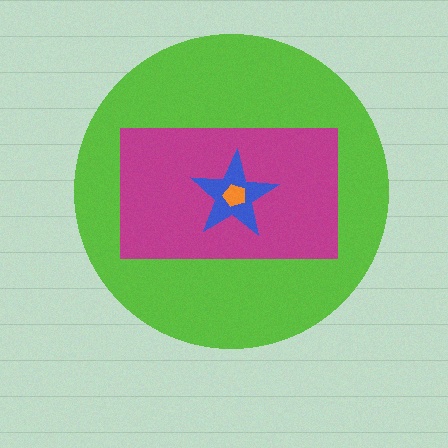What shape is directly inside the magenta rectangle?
The blue star.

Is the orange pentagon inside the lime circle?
Yes.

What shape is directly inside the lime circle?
The magenta rectangle.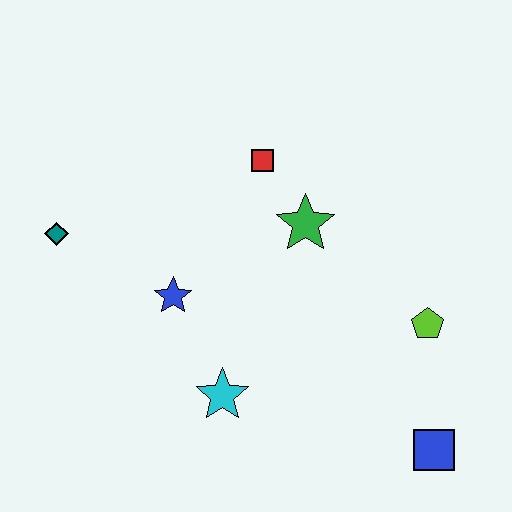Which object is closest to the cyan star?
The blue star is closest to the cyan star.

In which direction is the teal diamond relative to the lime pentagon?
The teal diamond is to the left of the lime pentagon.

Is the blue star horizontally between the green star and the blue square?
No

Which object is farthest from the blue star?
The blue square is farthest from the blue star.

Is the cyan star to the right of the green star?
No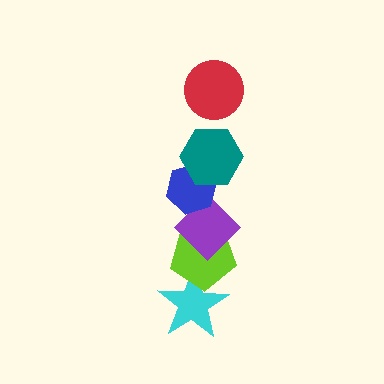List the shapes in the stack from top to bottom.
From top to bottom: the red circle, the teal hexagon, the blue hexagon, the purple diamond, the lime pentagon, the cyan star.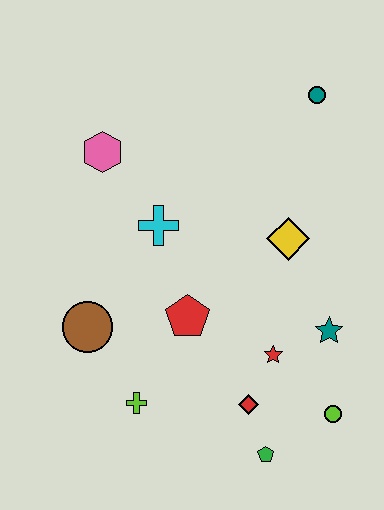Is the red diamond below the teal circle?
Yes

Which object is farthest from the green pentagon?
The teal circle is farthest from the green pentagon.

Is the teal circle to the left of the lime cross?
No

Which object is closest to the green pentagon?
The red diamond is closest to the green pentagon.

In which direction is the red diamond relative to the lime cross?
The red diamond is to the right of the lime cross.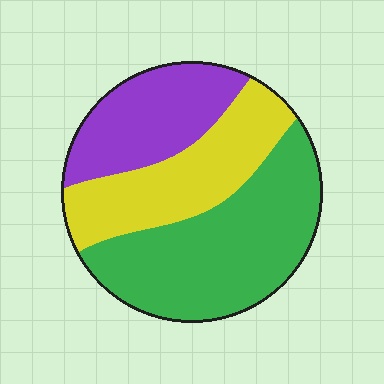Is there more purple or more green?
Green.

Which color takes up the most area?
Green, at roughly 45%.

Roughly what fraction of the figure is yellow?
Yellow covers 30% of the figure.